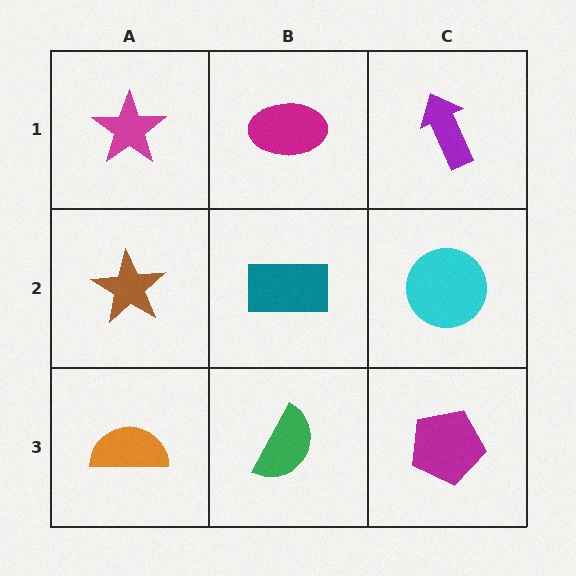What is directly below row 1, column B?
A teal rectangle.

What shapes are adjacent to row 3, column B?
A teal rectangle (row 2, column B), an orange semicircle (row 3, column A), a magenta pentagon (row 3, column C).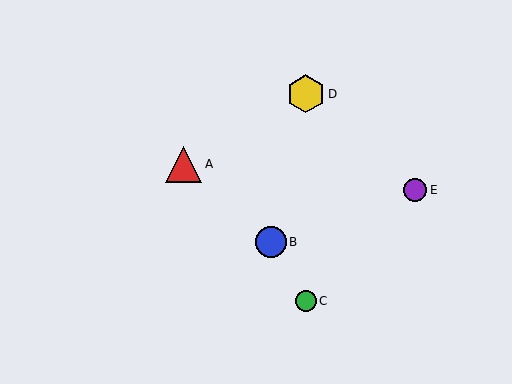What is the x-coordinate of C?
Object C is at x≈306.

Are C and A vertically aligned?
No, C is at x≈306 and A is at x≈183.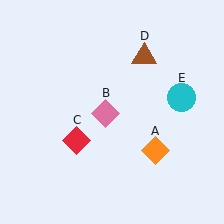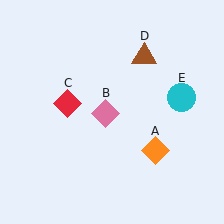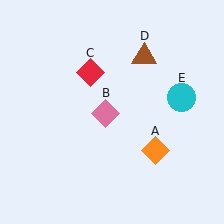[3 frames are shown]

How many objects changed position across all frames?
1 object changed position: red diamond (object C).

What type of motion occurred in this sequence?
The red diamond (object C) rotated clockwise around the center of the scene.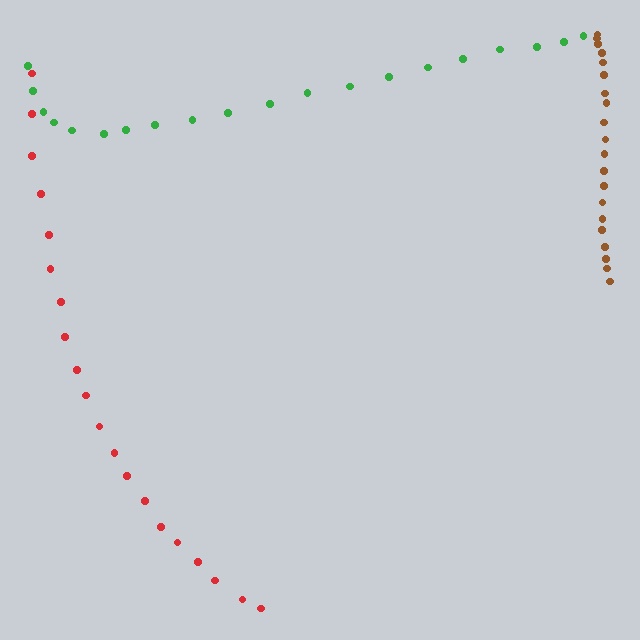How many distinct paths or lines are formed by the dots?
There are 3 distinct paths.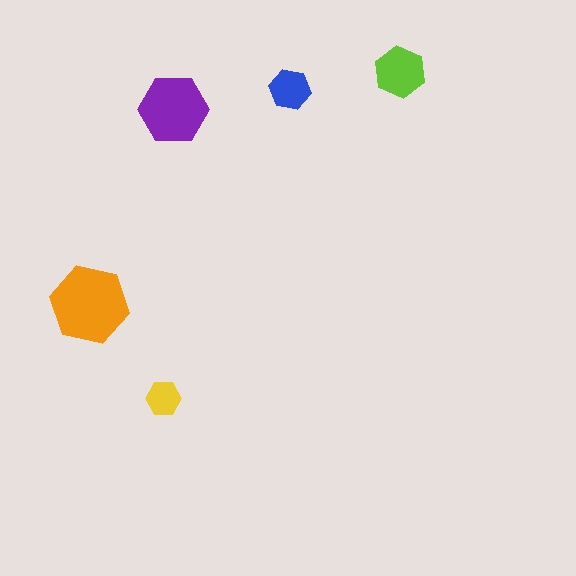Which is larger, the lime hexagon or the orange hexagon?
The orange one.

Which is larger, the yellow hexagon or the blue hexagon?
The blue one.